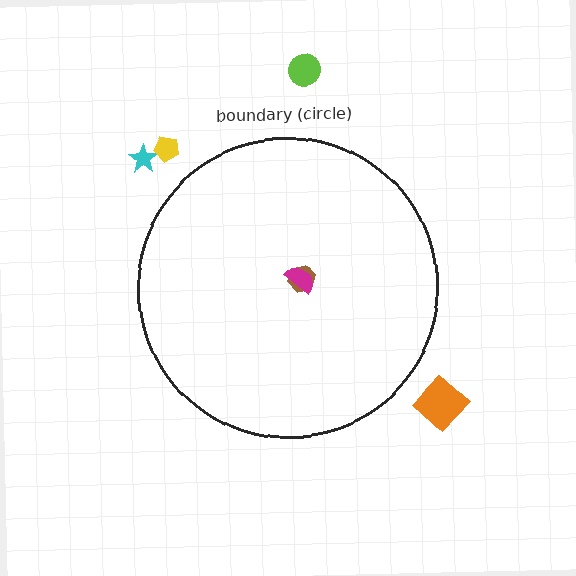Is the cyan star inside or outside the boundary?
Outside.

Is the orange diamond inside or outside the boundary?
Outside.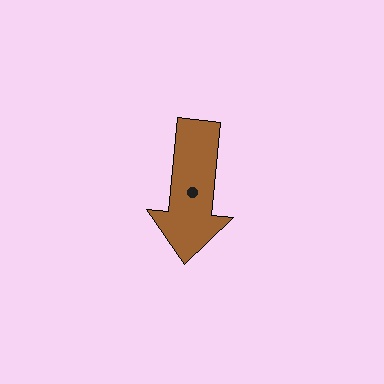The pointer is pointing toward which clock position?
Roughly 6 o'clock.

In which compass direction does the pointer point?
South.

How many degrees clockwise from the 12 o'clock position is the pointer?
Approximately 186 degrees.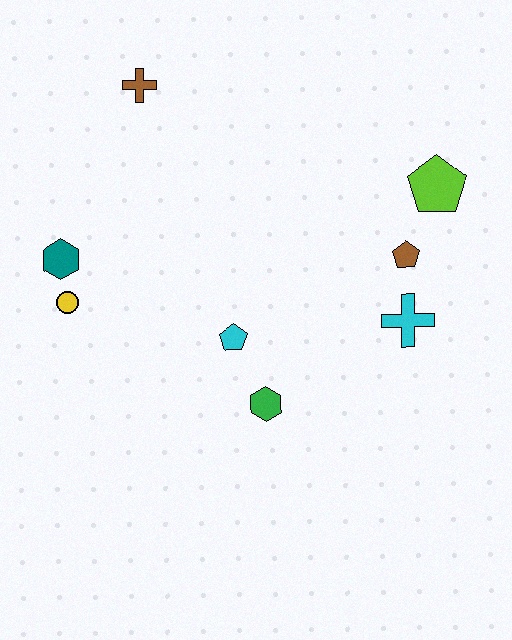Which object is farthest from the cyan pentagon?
The brown cross is farthest from the cyan pentagon.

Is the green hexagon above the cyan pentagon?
No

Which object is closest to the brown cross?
The teal hexagon is closest to the brown cross.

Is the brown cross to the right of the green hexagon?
No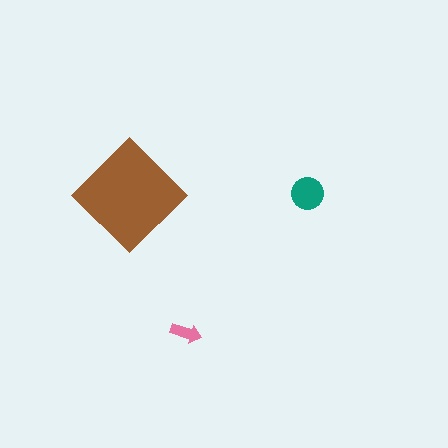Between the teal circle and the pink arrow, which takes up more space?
The teal circle.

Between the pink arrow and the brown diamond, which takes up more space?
The brown diamond.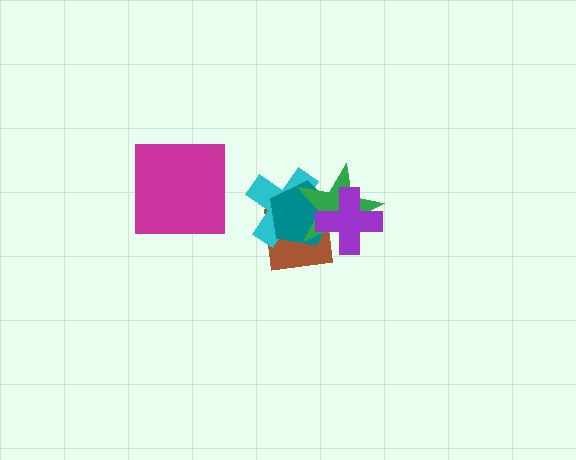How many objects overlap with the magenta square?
0 objects overlap with the magenta square.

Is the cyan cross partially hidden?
Yes, it is partially covered by another shape.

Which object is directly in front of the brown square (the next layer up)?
The cyan cross is directly in front of the brown square.